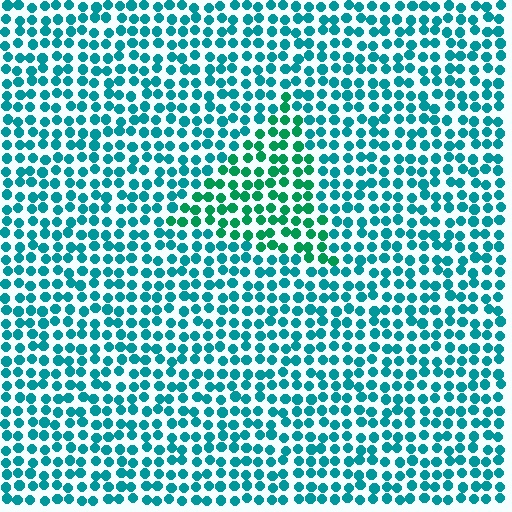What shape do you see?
I see a triangle.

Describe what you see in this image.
The image is filled with small teal elements in a uniform arrangement. A triangle-shaped region is visible where the elements are tinted to a slightly different hue, forming a subtle color boundary.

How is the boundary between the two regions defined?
The boundary is defined purely by a slight shift in hue (about 29 degrees). Spacing, size, and orientation are identical on both sides.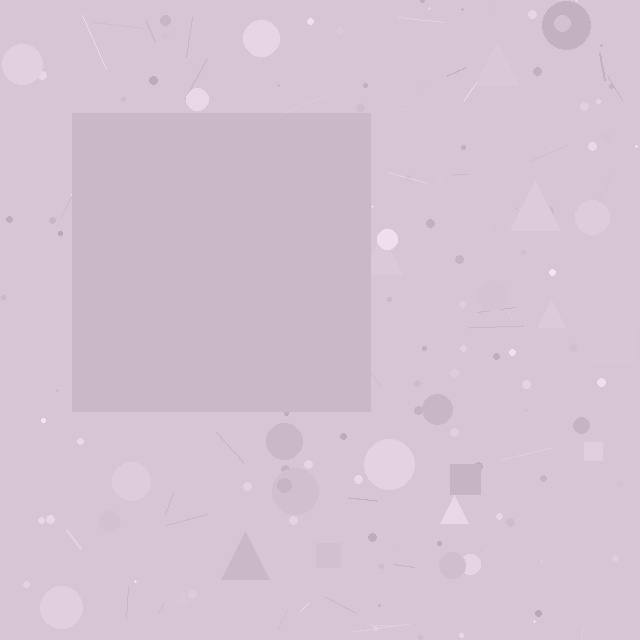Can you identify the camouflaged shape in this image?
The camouflaged shape is a square.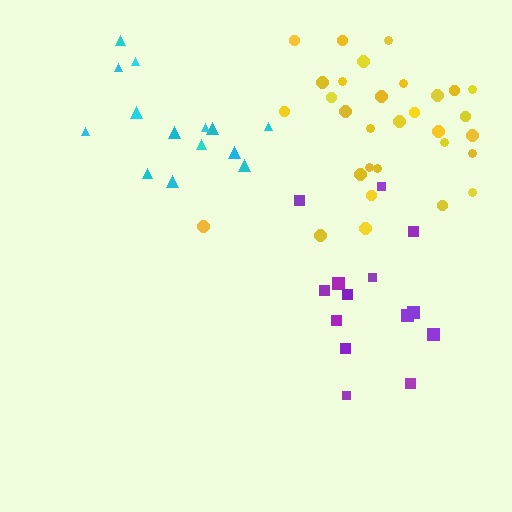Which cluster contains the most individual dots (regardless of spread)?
Yellow (31).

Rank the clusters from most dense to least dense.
yellow, cyan, purple.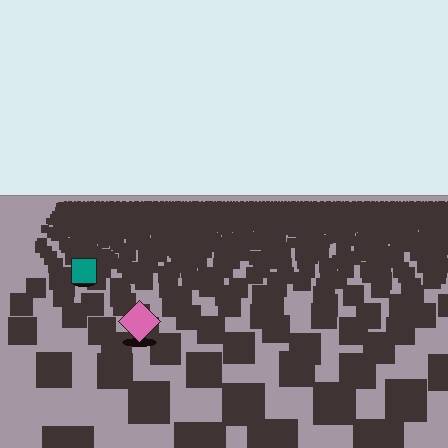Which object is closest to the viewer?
The pink diamond is closest. The texture marks near it are larger and more spread out.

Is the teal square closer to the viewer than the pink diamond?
No. The pink diamond is closer — you can tell from the texture gradient: the ground texture is coarser near it.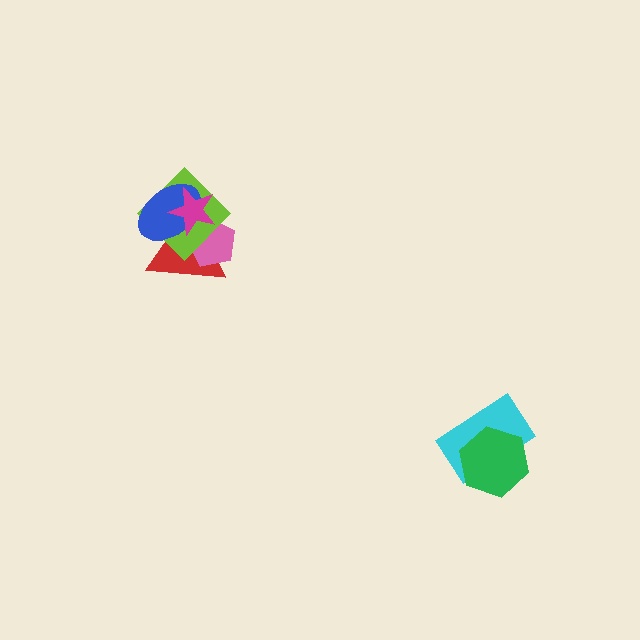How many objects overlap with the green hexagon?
1 object overlaps with the green hexagon.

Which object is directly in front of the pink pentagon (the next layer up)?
The lime diamond is directly in front of the pink pentagon.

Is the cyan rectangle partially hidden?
Yes, it is partially covered by another shape.